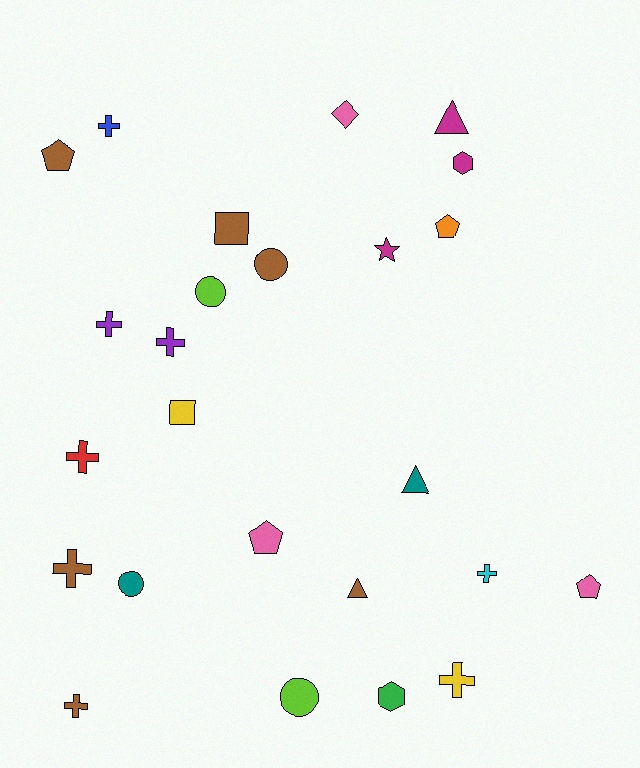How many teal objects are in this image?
There are 2 teal objects.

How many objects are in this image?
There are 25 objects.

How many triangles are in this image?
There are 3 triangles.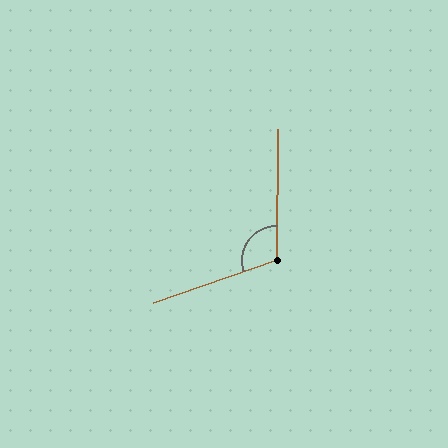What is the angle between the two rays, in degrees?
Approximately 110 degrees.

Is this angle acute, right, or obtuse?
It is obtuse.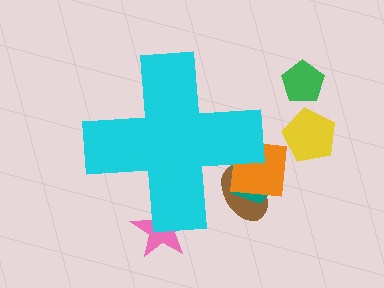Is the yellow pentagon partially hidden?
No, the yellow pentagon is fully visible.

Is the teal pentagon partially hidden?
Yes, the teal pentagon is partially hidden behind the cyan cross.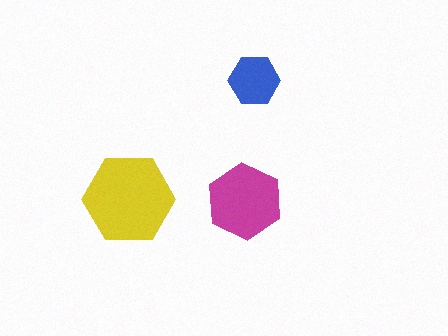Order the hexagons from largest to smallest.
the yellow one, the magenta one, the blue one.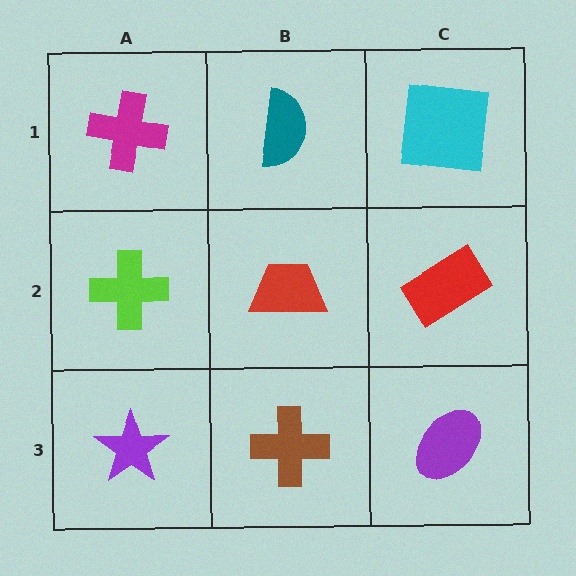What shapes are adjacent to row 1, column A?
A lime cross (row 2, column A), a teal semicircle (row 1, column B).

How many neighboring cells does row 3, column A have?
2.